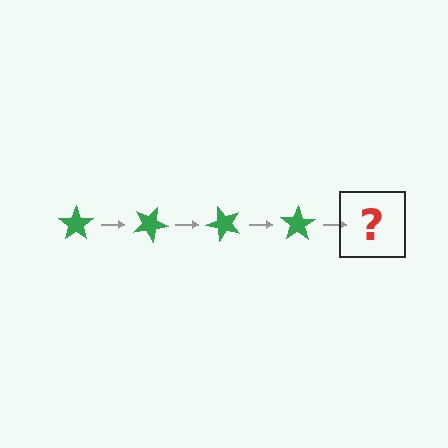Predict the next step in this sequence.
The next step is a green star rotated 100 degrees.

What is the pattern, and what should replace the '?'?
The pattern is that the star rotates 25 degrees each step. The '?' should be a green star rotated 100 degrees.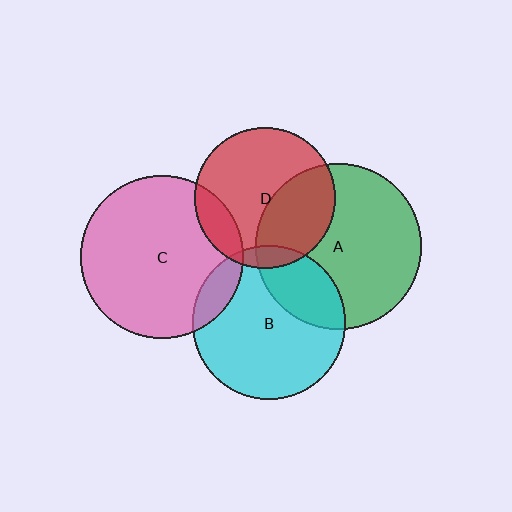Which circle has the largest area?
Circle A (green).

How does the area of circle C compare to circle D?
Approximately 1.3 times.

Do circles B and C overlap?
Yes.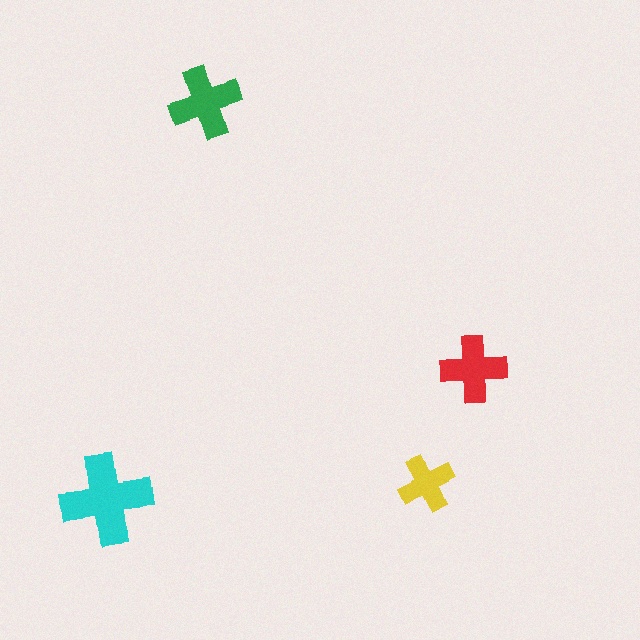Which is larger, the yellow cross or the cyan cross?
The cyan one.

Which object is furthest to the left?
The cyan cross is leftmost.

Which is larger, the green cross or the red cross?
The green one.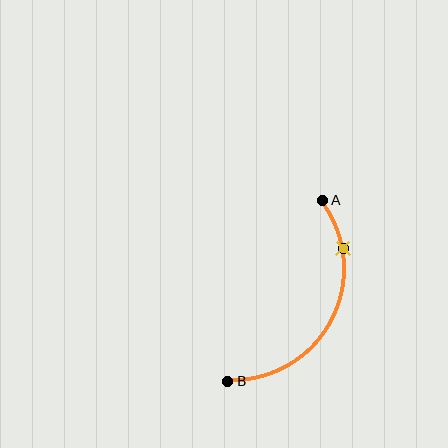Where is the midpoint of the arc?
The arc midpoint is the point on the curve farthest from the straight line joining A and B. It sits to the right of that line.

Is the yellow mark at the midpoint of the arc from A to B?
No. The yellow mark lies on the arc but is closer to endpoint A. The arc midpoint would be at the point on the curve equidistant along the arc from both A and B.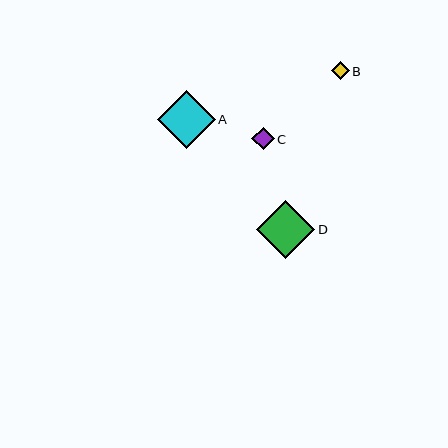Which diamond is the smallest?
Diamond B is the smallest with a size of approximately 18 pixels.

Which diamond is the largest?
Diamond D is the largest with a size of approximately 58 pixels.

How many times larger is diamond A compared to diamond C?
Diamond A is approximately 2.6 times the size of diamond C.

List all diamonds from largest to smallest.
From largest to smallest: D, A, C, B.